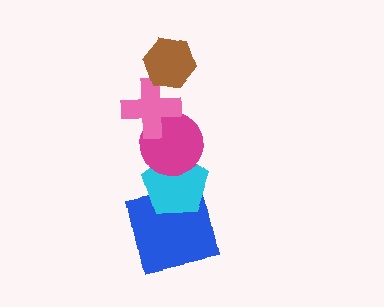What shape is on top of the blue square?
The cyan pentagon is on top of the blue square.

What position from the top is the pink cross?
The pink cross is 2nd from the top.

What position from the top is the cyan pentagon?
The cyan pentagon is 4th from the top.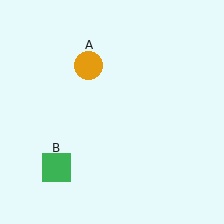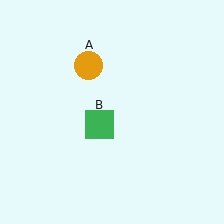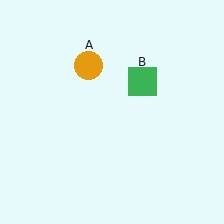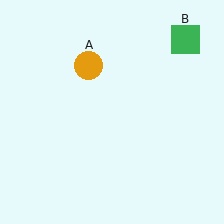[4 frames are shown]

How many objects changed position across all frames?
1 object changed position: green square (object B).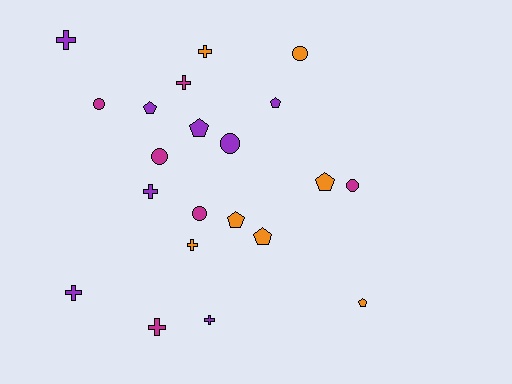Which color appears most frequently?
Purple, with 8 objects.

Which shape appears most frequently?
Cross, with 8 objects.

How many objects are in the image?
There are 21 objects.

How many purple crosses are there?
There are 4 purple crosses.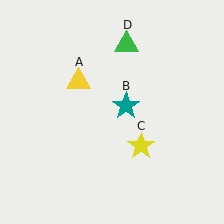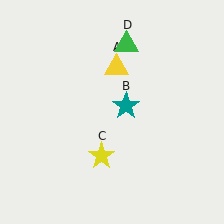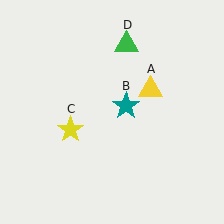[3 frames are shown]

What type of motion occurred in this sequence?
The yellow triangle (object A), yellow star (object C) rotated clockwise around the center of the scene.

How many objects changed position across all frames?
2 objects changed position: yellow triangle (object A), yellow star (object C).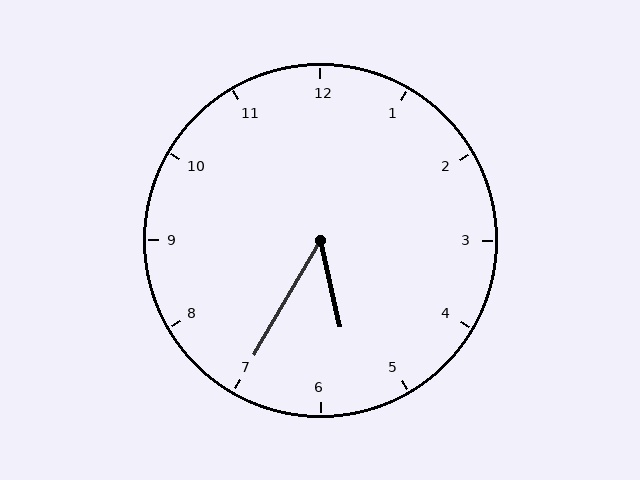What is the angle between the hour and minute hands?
Approximately 42 degrees.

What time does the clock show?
5:35.